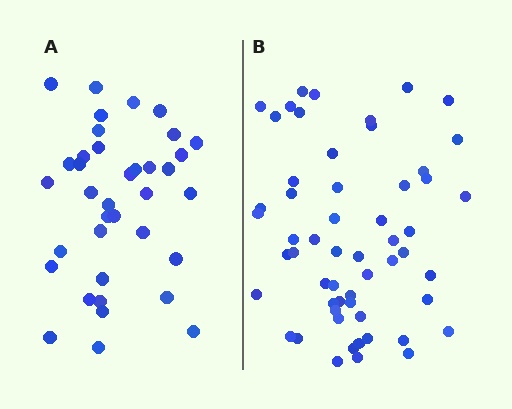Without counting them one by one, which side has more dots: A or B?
Region B (the right region) has more dots.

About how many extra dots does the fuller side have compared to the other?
Region B has approximately 20 more dots than region A.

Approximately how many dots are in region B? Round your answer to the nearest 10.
About 60 dots. (The exact count is 56, which rounds to 60.)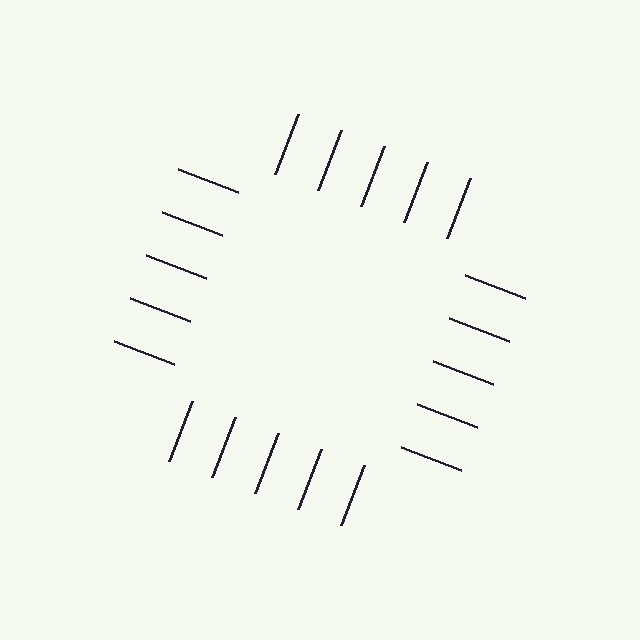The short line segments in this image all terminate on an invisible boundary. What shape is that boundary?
An illusory square — the line segments terminate on its edges but no continuous stroke is drawn.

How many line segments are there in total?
20 — 5 along each of the 4 edges.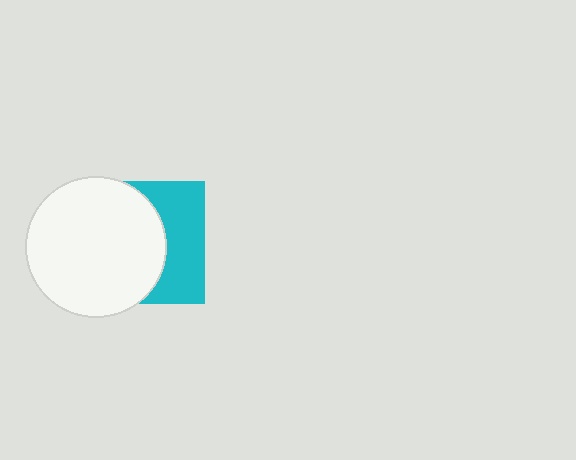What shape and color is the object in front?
The object in front is a white circle.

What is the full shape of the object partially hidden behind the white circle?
The partially hidden object is a cyan square.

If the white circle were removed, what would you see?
You would see the complete cyan square.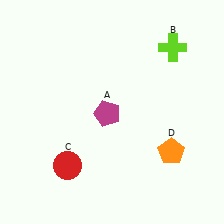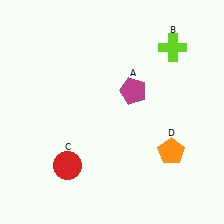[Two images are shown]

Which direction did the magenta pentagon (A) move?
The magenta pentagon (A) moved right.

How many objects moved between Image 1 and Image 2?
1 object moved between the two images.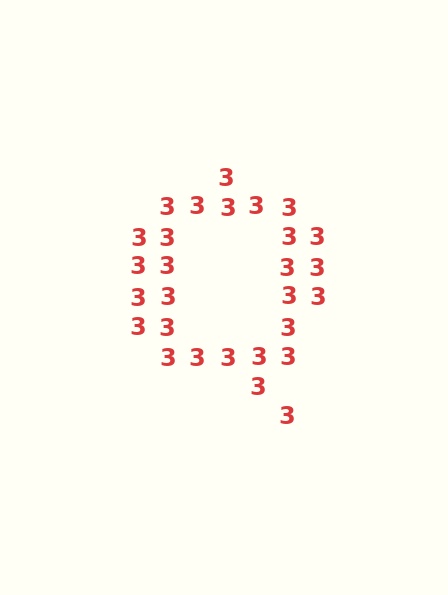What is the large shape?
The large shape is the letter Q.